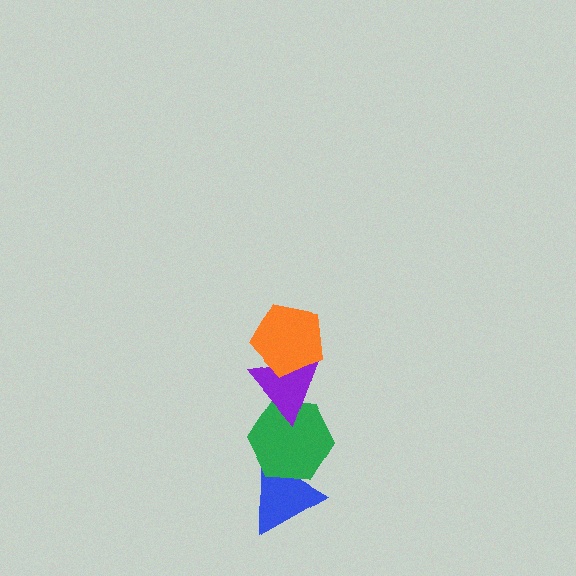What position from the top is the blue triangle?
The blue triangle is 4th from the top.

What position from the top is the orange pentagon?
The orange pentagon is 1st from the top.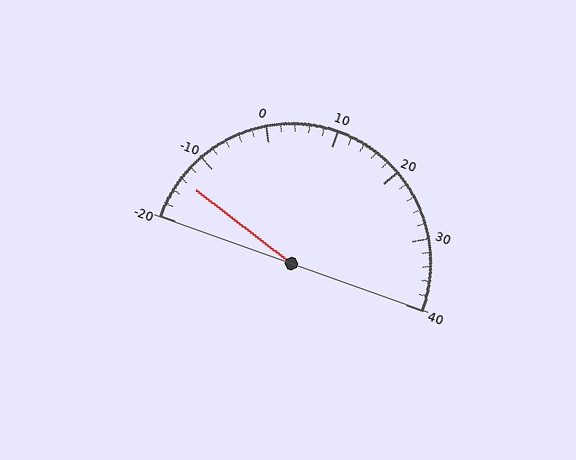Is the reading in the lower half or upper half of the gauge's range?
The reading is in the lower half of the range (-20 to 40).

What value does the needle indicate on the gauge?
The needle indicates approximately -14.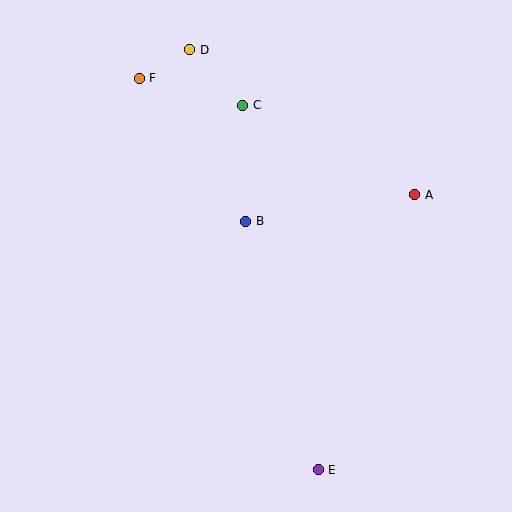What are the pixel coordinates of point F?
Point F is at (139, 78).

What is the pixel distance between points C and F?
The distance between C and F is 107 pixels.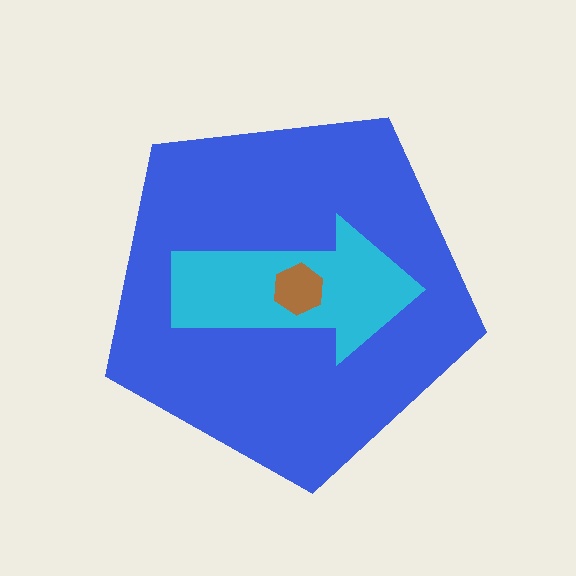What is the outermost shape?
The blue pentagon.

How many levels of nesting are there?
3.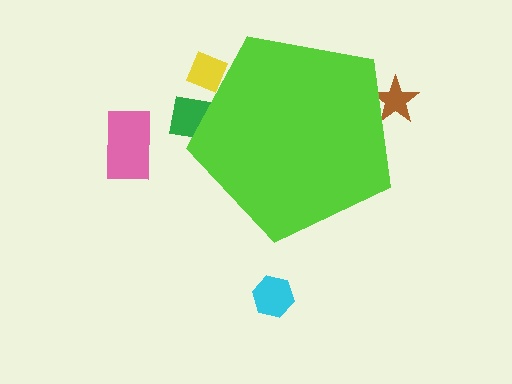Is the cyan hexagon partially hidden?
No, the cyan hexagon is fully visible.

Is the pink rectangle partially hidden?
No, the pink rectangle is fully visible.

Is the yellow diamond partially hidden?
Yes, the yellow diamond is partially hidden behind the lime pentagon.